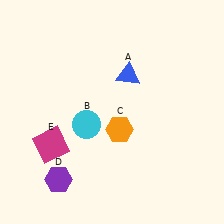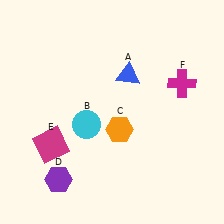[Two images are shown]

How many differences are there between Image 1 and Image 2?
There is 1 difference between the two images.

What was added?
A magenta cross (F) was added in Image 2.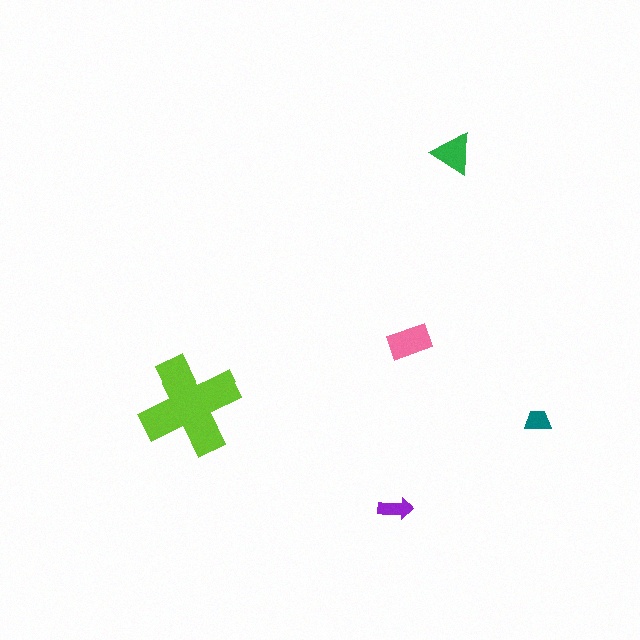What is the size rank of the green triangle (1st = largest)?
3rd.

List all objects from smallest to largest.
The teal trapezoid, the purple arrow, the green triangle, the pink rectangle, the lime cross.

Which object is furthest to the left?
The lime cross is leftmost.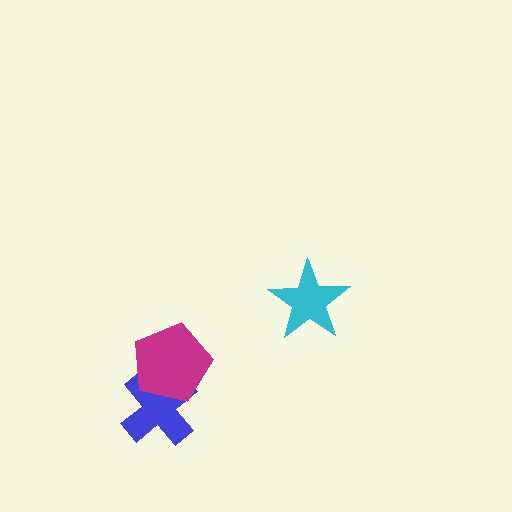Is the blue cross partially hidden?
Yes, it is partially covered by another shape.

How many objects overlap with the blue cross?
1 object overlaps with the blue cross.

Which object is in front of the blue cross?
The magenta pentagon is in front of the blue cross.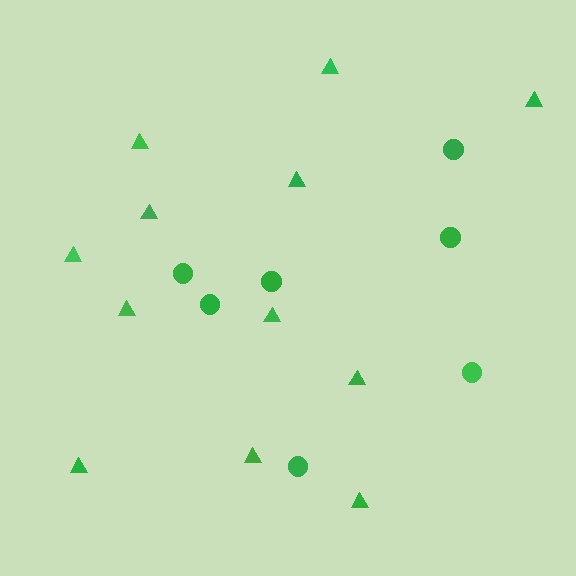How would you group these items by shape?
There are 2 groups: one group of triangles (12) and one group of circles (7).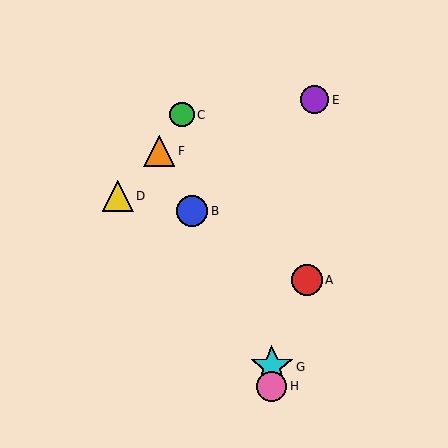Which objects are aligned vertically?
Objects G, H are aligned vertically.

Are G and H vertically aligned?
Yes, both are at x≈272.